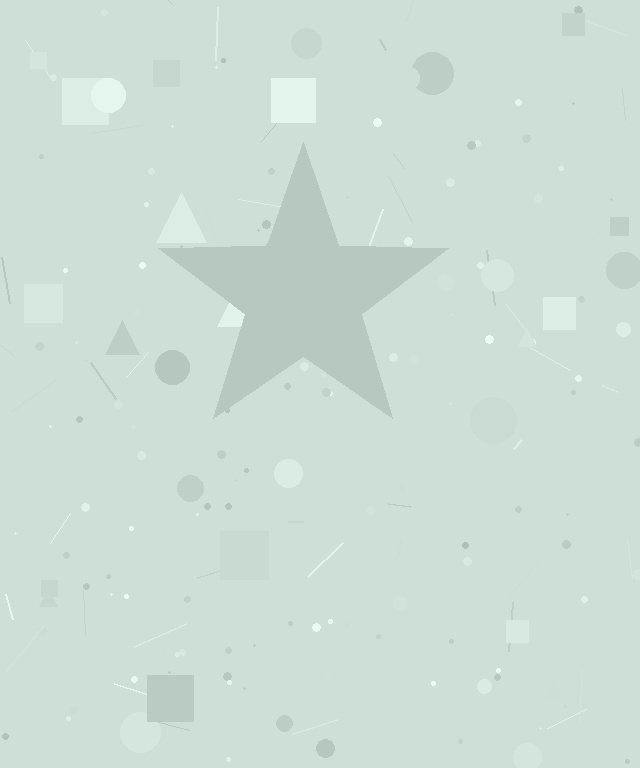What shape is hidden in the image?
A star is hidden in the image.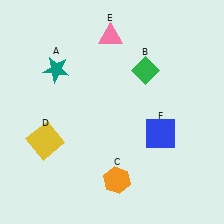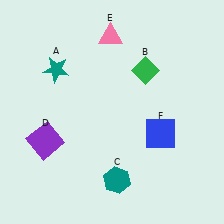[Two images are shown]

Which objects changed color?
C changed from orange to teal. D changed from yellow to purple.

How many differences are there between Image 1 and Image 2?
There are 2 differences between the two images.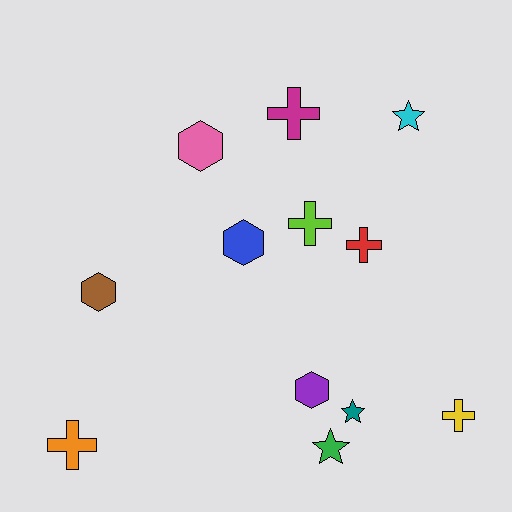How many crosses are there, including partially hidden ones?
There are 5 crosses.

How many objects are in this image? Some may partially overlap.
There are 12 objects.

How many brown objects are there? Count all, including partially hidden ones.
There is 1 brown object.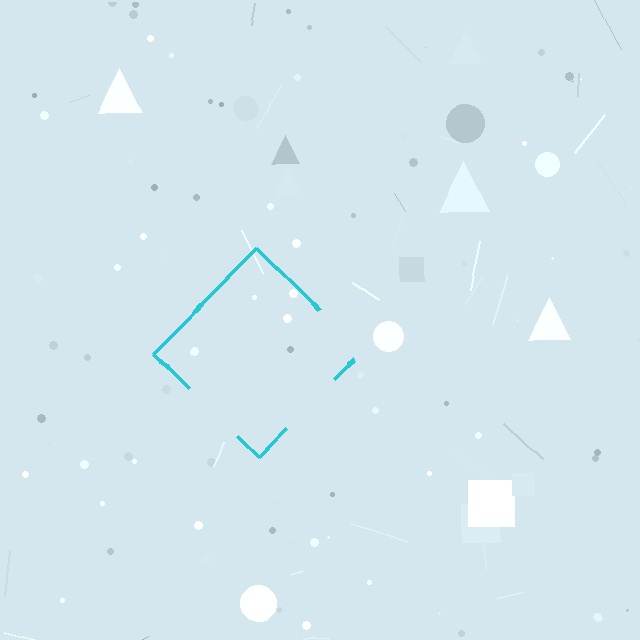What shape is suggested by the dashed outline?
The dashed outline suggests a diamond.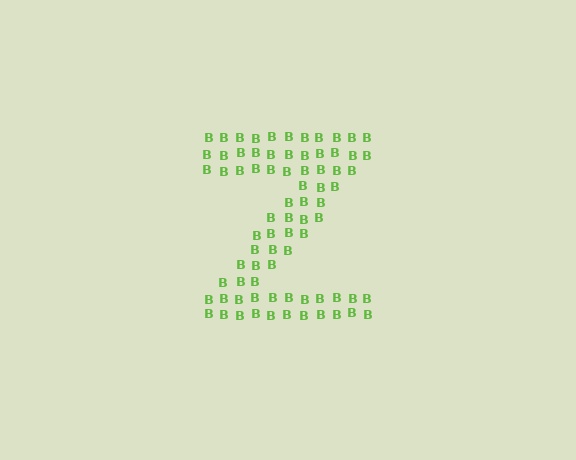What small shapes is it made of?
It is made of small letter B's.